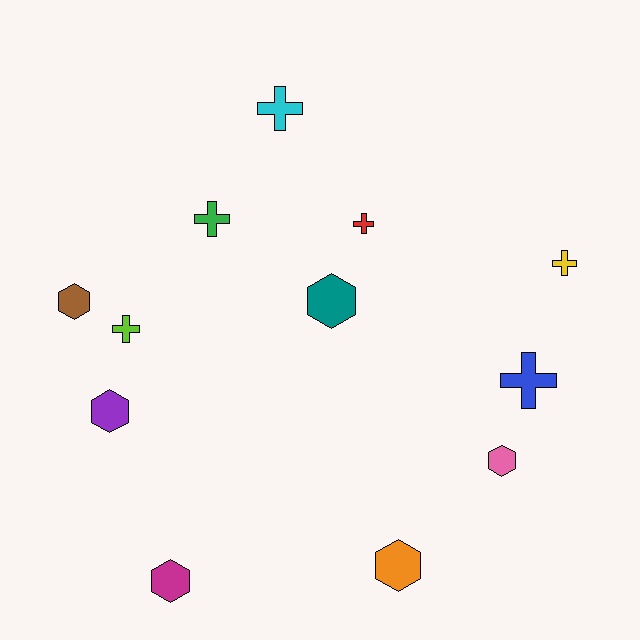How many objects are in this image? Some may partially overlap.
There are 12 objects.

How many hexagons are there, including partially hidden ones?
There are 6 hexagons.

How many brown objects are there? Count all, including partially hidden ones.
There is 1 brown object.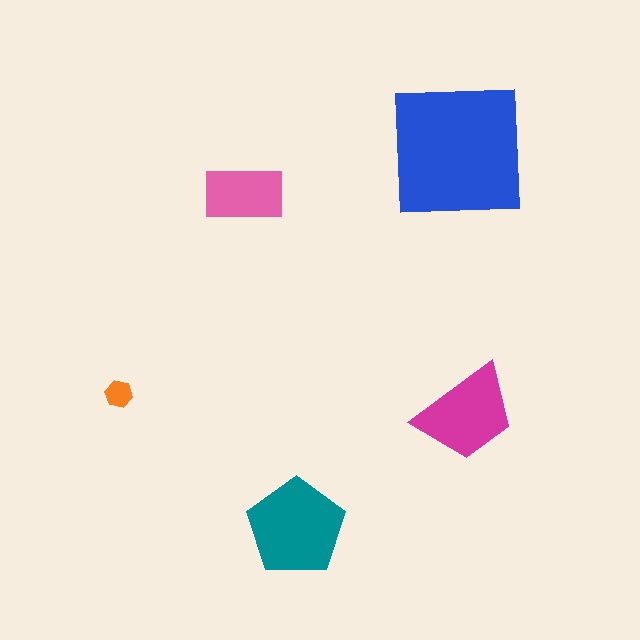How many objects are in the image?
There are 5 objects in the image.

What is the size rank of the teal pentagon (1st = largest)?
2nd.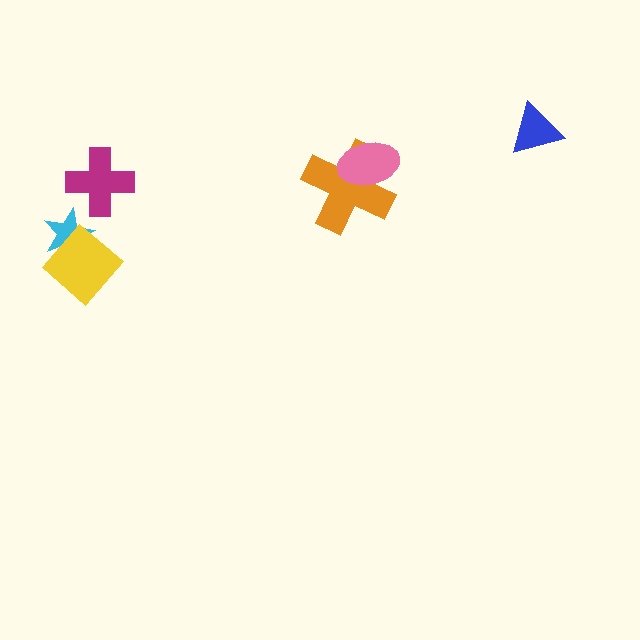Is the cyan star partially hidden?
Yes, it is partially covered by another shape.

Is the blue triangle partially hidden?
No, no other shape covers it.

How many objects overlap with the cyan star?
1 object overlaps with the cyan star.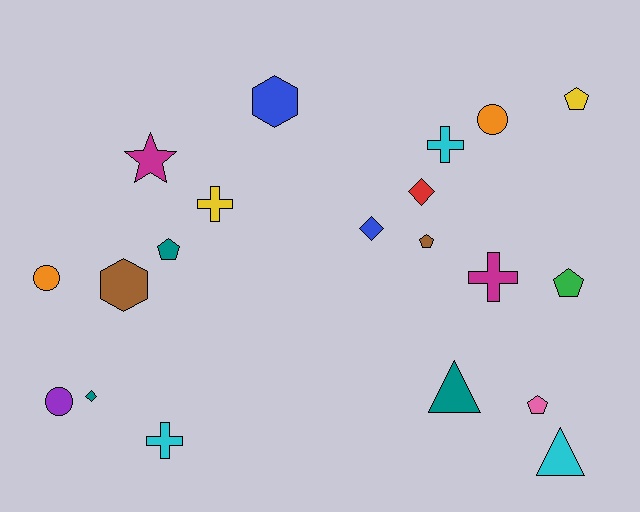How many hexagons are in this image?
There are 2 hexagons.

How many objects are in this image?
There are 20 objects.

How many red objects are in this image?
There is 1 red object.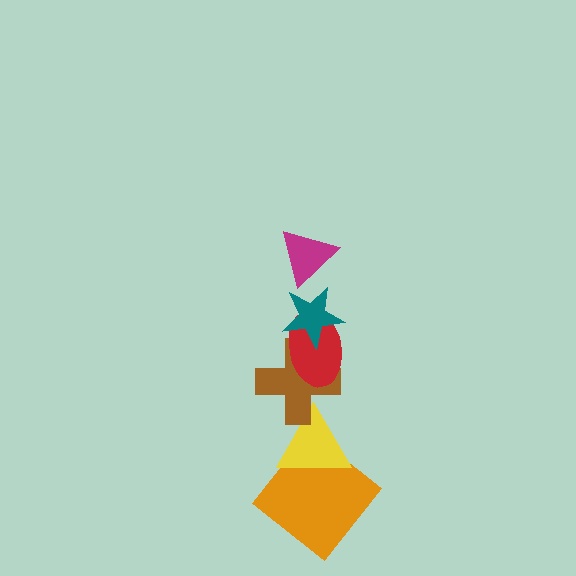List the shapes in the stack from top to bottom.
From top to bottom: the magenta triangle, the teal star, the red ellipse, the brown cross, the yellow triangle, the orange diamond.